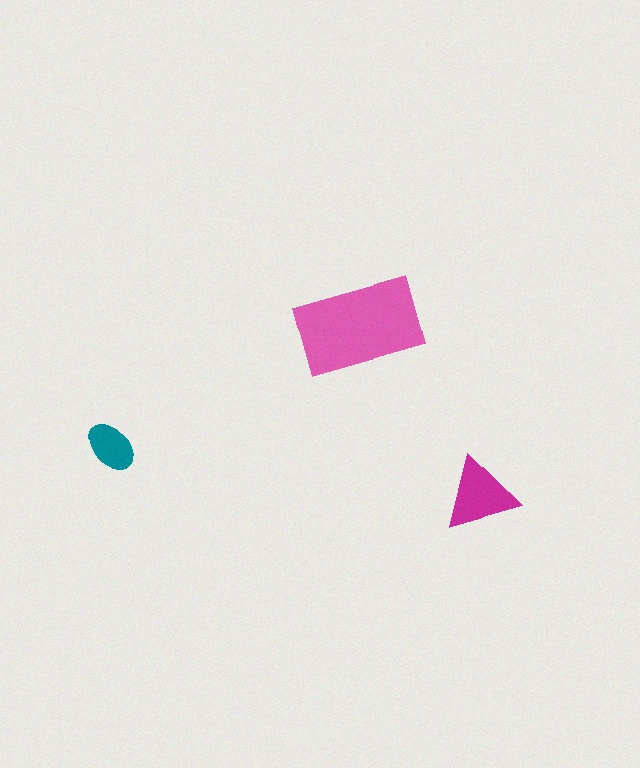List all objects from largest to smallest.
The pink rectangle, the magenta triangle, the teal ellipse.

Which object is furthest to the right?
The magenta triangle is rightmost.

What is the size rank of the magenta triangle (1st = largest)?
2nd.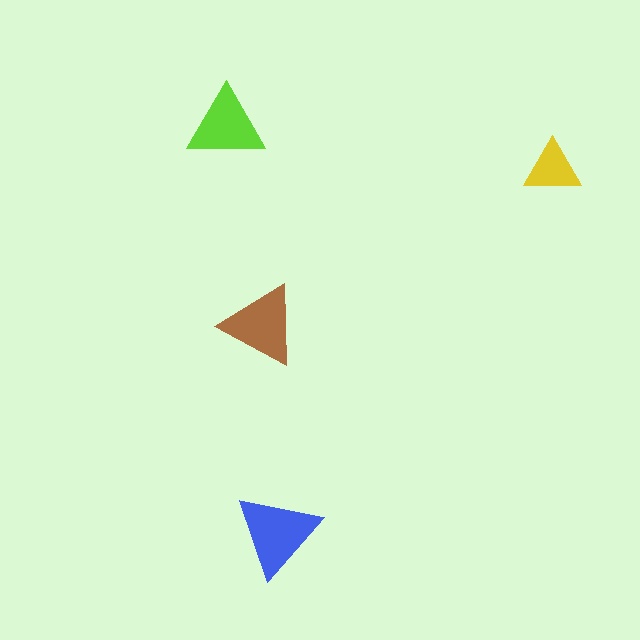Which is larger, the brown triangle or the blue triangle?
The blue one.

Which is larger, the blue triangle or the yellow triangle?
The blue one.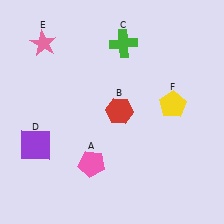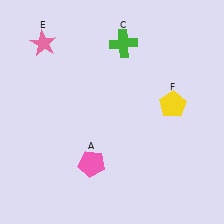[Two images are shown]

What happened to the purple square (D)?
The purple square (D) was removed in Image 2. It was in the bottom-left area of Image 1.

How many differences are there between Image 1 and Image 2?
There are 2 differences between the two images.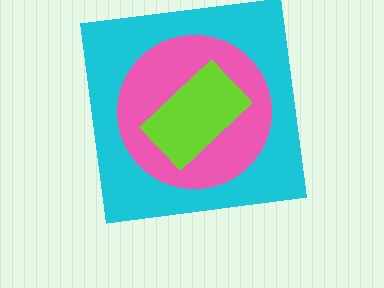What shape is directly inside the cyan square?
The pink circle.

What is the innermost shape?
The lime rectangle.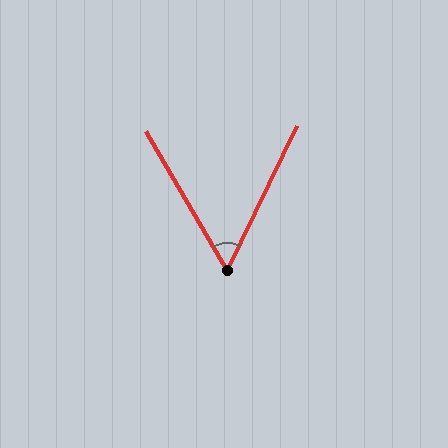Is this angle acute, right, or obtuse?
It is acute.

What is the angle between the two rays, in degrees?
Approximately 56 degrees.